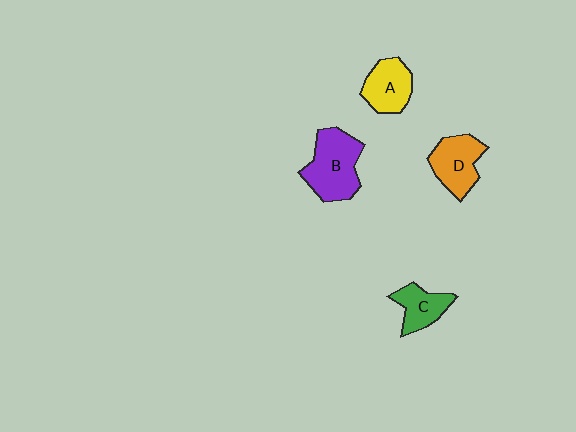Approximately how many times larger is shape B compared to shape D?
Approximately 1.3 times.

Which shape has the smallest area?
Shape C (green).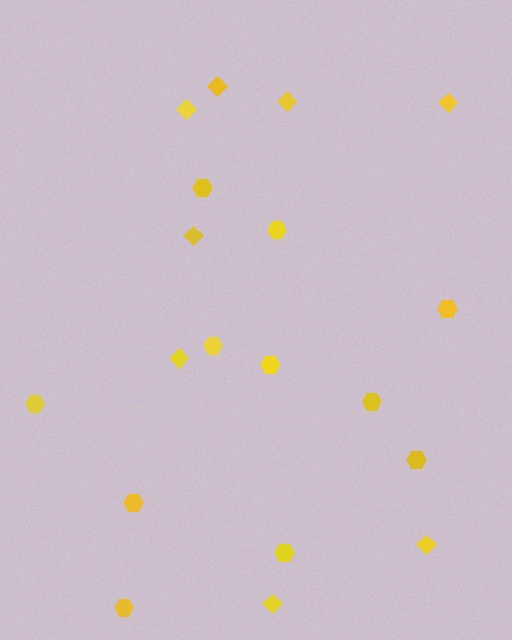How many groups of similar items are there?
There are 2 groups: one group of diamonds (8) and one group of hexagons (11).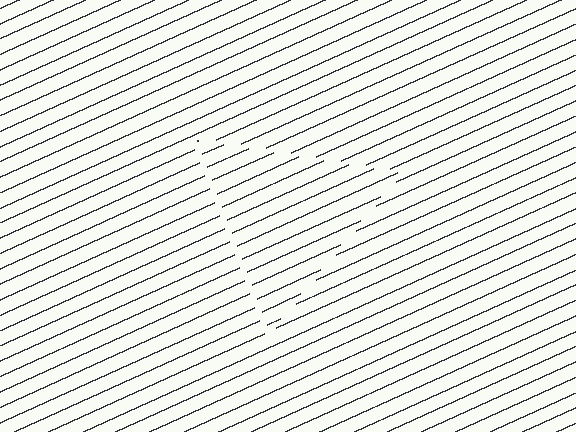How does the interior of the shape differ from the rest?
The interior of the shape contains the same grating, shifted by half a period — the contour is defined by the phase discontinuity where line-ends from the inner and outer gratings abut.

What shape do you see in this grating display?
An illusory triangle. The interior of the shape contains the same grating, shifted by half a period — the contour is defined by the phase discontinuity where line-ends from the inner and outer gratings abut.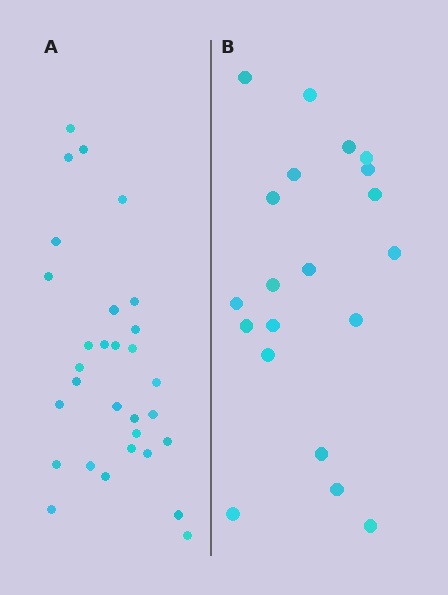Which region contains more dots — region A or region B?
Region A (the left region) has more dots.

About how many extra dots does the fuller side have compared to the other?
Region A has roughly 10 or so more dots than region B.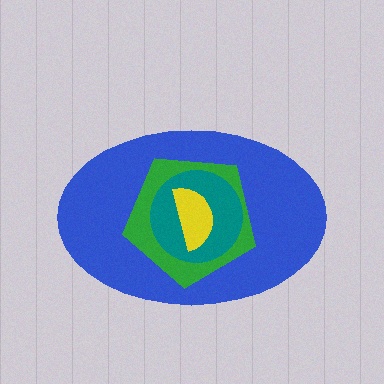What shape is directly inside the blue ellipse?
The green pentagon.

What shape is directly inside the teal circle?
The yellow semicircle.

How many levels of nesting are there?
4.